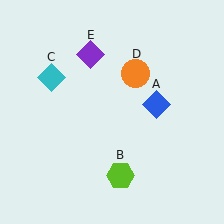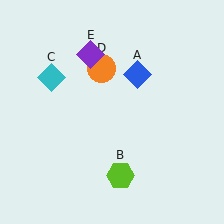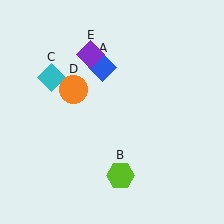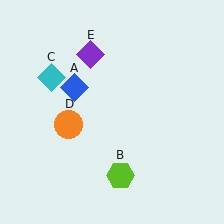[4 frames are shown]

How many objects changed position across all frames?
2 objects changed position: blue diamond (object A), orange circle (object D).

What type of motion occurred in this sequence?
The blue diamond (object A), orange circle (object D) rotated counterclockwise around the center of the scene.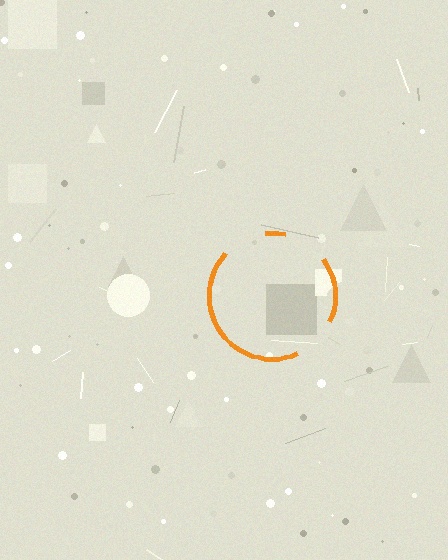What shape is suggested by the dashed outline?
The dashed outline suggests a circle.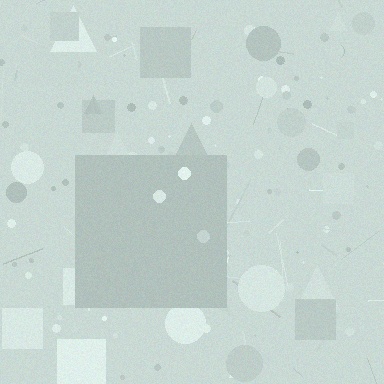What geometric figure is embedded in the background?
A square is embedded in the background.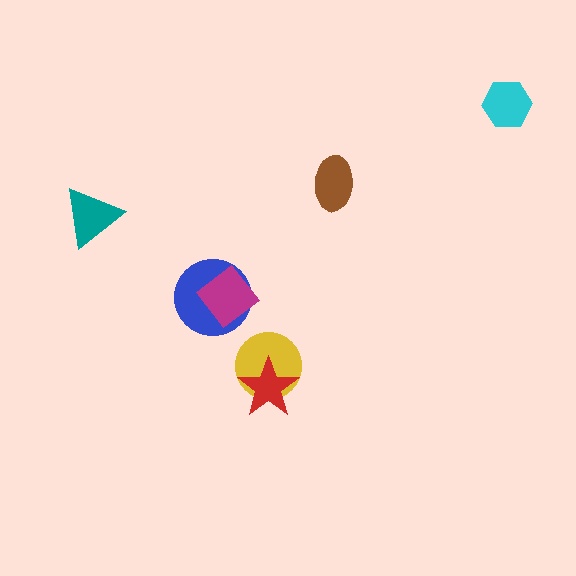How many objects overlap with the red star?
1 object overlaps with the red star.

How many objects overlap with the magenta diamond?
1 object overlaps with the magenta diamond.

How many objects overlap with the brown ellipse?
0 objects overlap with the brown ellipse.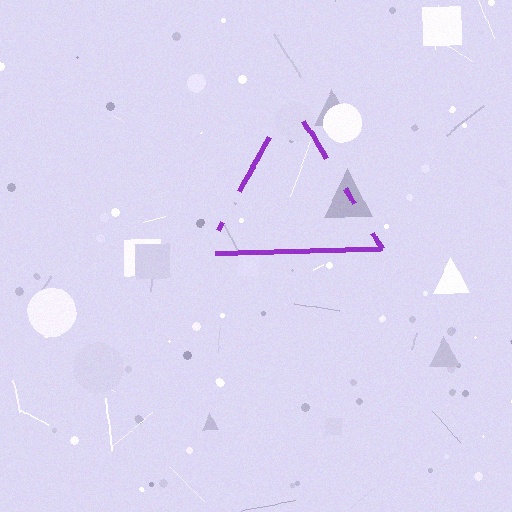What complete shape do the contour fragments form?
The contour fragments form a triangle.